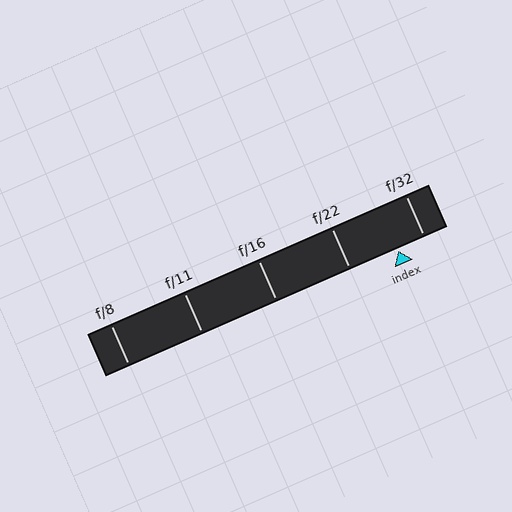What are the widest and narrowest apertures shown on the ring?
The widest aperture shown is f/8 and the narrowest is f/32.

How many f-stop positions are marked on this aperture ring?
There are 5 f-stop positions marked.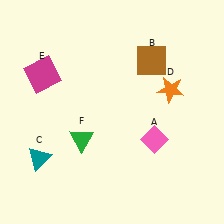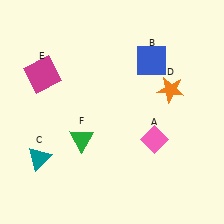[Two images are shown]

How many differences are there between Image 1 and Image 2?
There is 1 difference between the two images.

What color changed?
The square (B) changed from brown in Image 1 to blue in Image 2.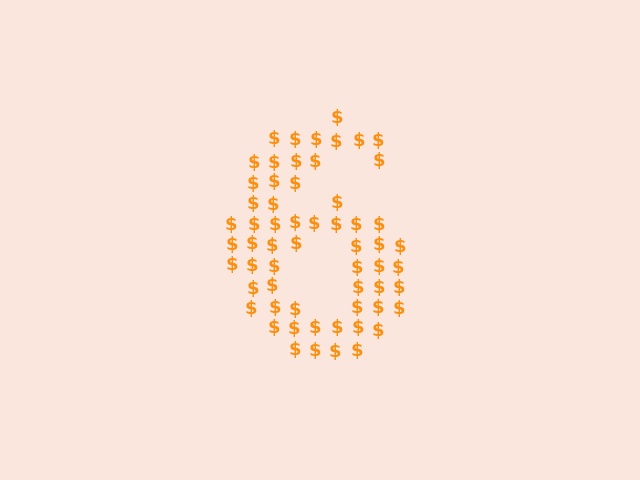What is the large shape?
The large shape is the digit 6.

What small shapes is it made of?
It is made of small dollar signs.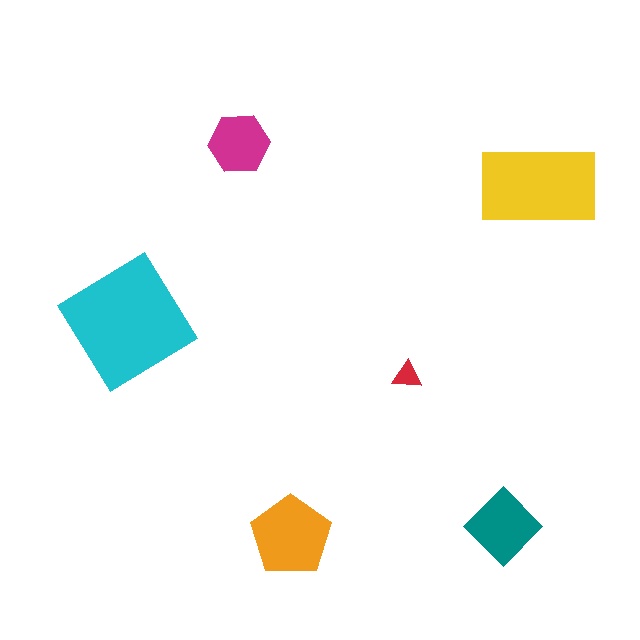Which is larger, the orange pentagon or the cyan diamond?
The cyan diamond.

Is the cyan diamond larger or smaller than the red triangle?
Larger.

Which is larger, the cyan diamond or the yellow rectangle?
The cyan diamond.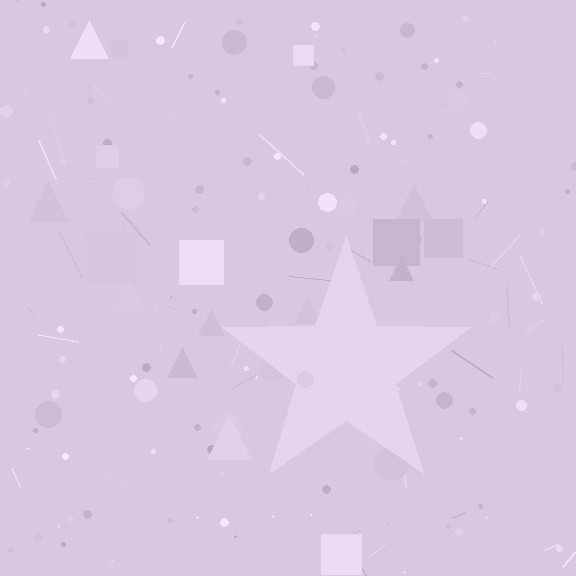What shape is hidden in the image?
A star is hidden in the image.